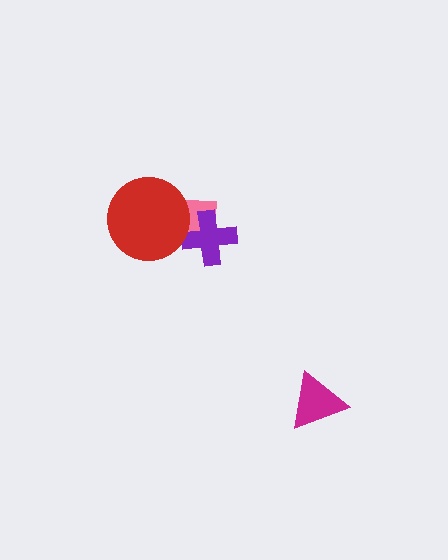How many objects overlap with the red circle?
1 object overlaps with the red circle.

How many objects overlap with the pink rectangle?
2 objects overlap with the pink rectangle.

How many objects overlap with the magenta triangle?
0 objects overlap with the magenta triangle.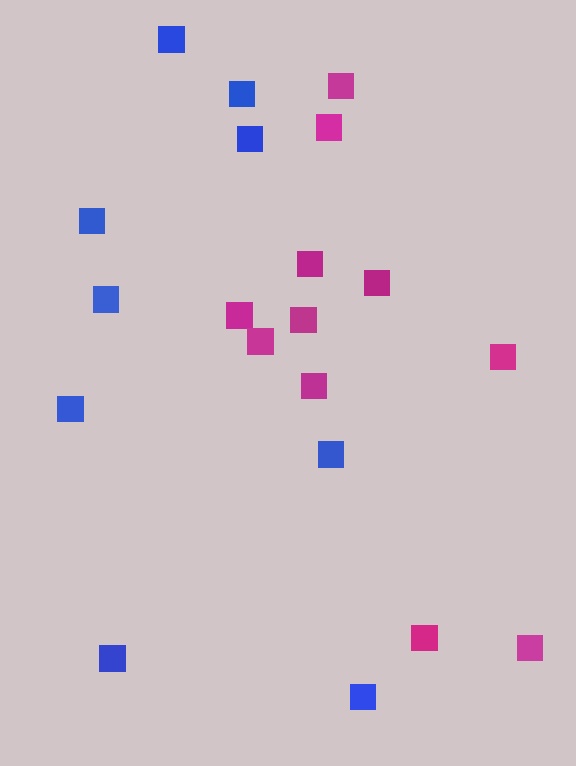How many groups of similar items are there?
There are 2 groups: one group of magenta squares (11) and one group of blue squares (9).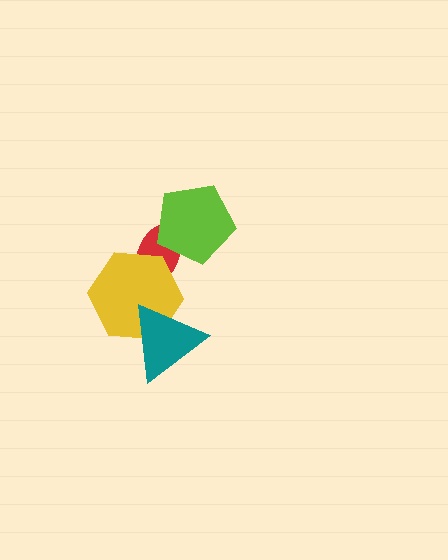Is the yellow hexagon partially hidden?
Yes, it is partially covered by another shape.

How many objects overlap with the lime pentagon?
1 object overlaps with the lime pentagon.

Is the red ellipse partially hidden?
Yes, it is partially covered by another shape.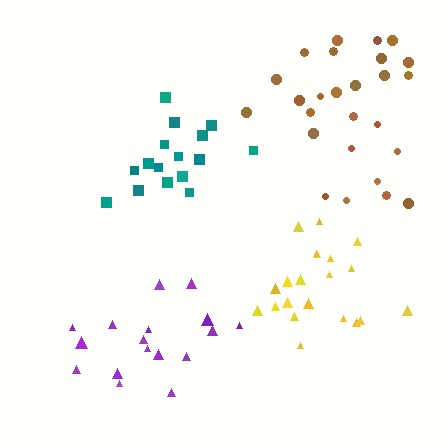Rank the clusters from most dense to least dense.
yellow, teal, purple, brown.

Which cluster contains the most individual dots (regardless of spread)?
Brown (26).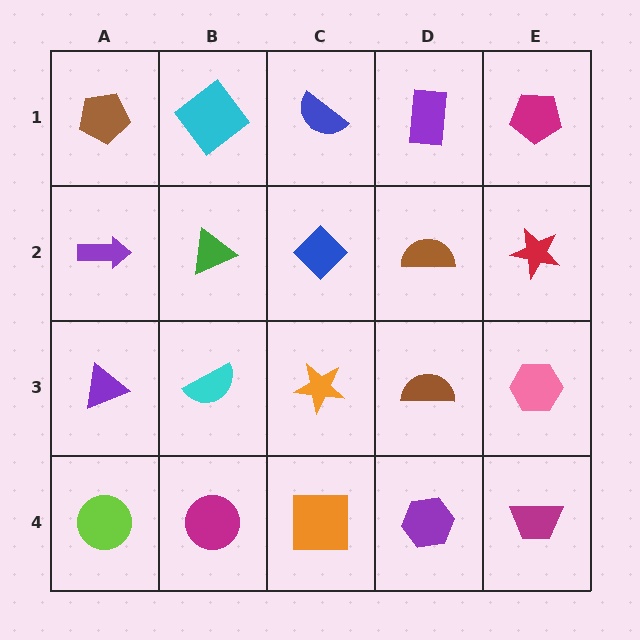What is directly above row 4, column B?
A cyan semicircle.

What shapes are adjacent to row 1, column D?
A brown semicircle (row 2, column D), a blue semicircle (row 1, column C), a magenta pentagon (row 1, column E).